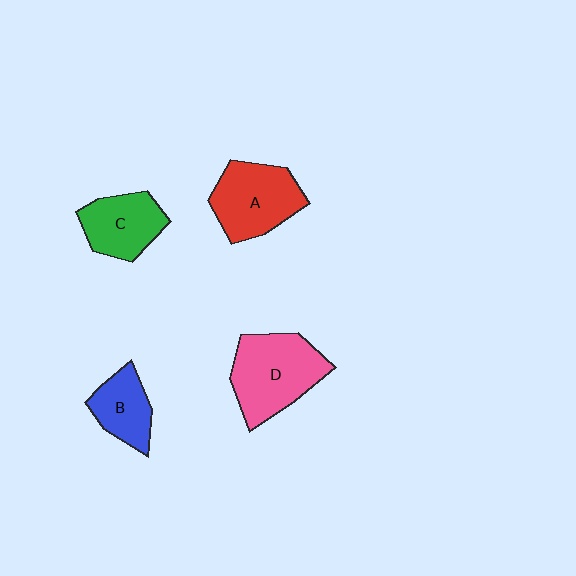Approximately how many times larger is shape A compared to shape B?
Approximately 1.5 times.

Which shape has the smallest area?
Shape B (blue).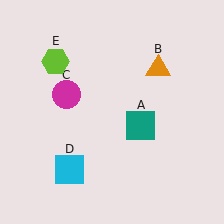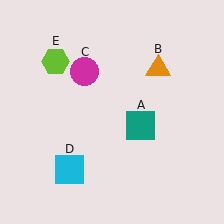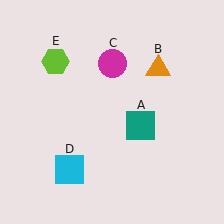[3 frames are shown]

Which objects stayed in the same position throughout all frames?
Teal square (object A) and orange triangle (object B) and cyan square (object D) and lime hexagon (object E) remained stationary.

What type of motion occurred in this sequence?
The magenta circle (object C) rotated clockwise around the center of the scene.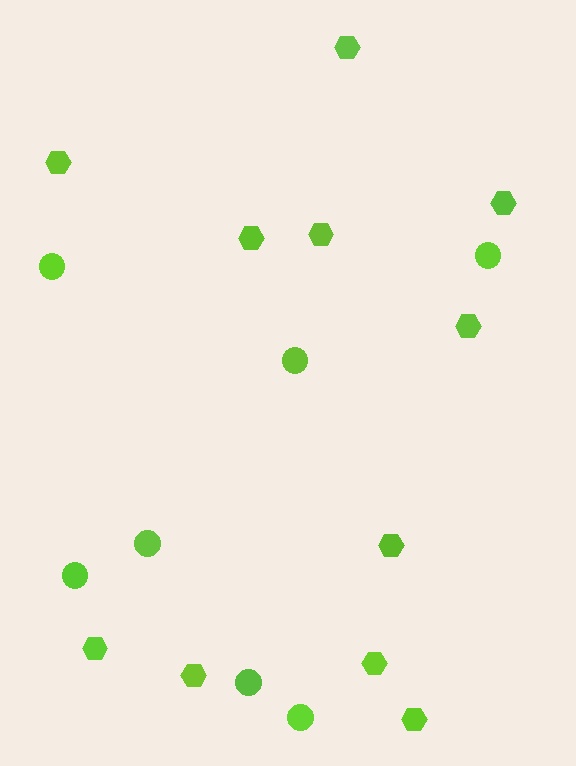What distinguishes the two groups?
There are 2 groups: one group of hexagons (11) and one group of circles (7).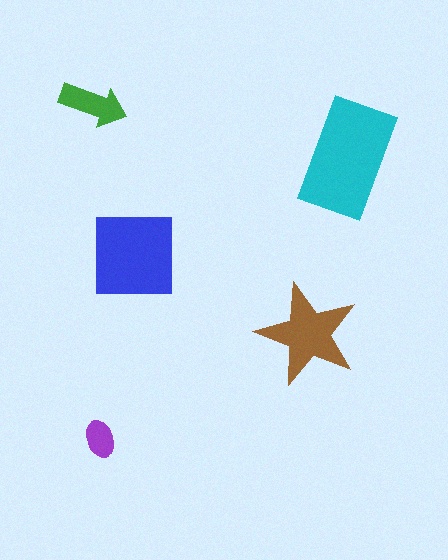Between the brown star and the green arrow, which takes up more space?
The brown star.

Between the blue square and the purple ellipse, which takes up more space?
The blue square.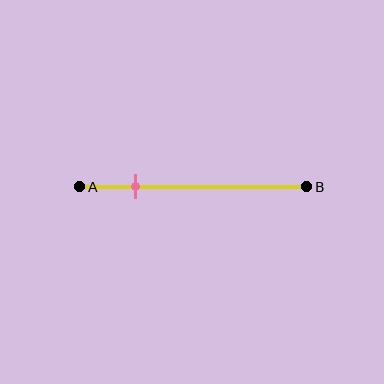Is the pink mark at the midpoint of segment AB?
No, the mark is at about 25% from A, not at the 50% midpoint.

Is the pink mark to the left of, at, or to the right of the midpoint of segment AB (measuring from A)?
The pink mark is to the left of the midpoint of segment AB.